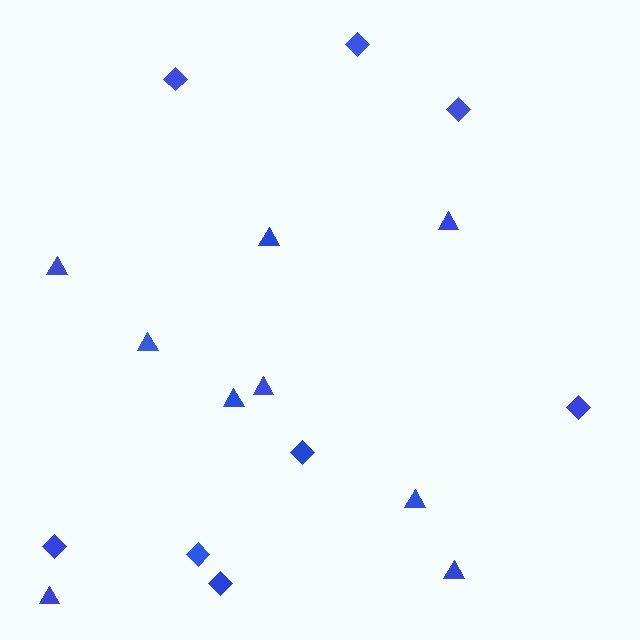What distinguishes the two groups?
There are 2 groups: one group of diamonds (8) and one group of triangles (9).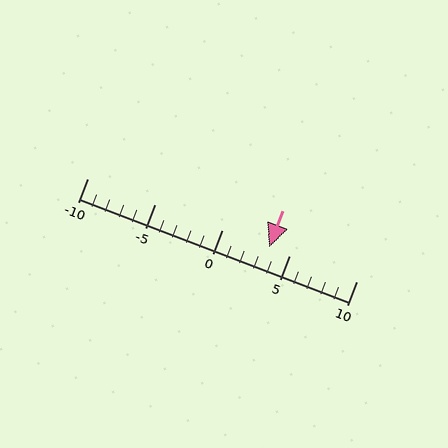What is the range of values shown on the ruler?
The ruler shows values from -10 to 10.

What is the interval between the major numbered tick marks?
The major tick marks are spaced 5 units apart.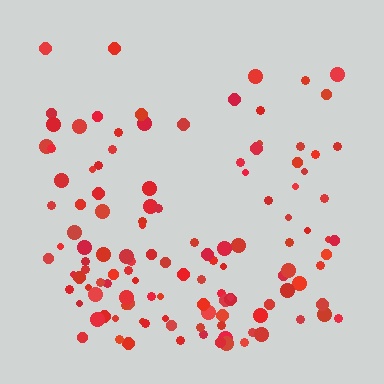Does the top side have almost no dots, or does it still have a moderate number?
Still a moderate number, just noticeably fewer than the bottom.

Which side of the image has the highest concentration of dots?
The bottom.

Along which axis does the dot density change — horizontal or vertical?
Vertical.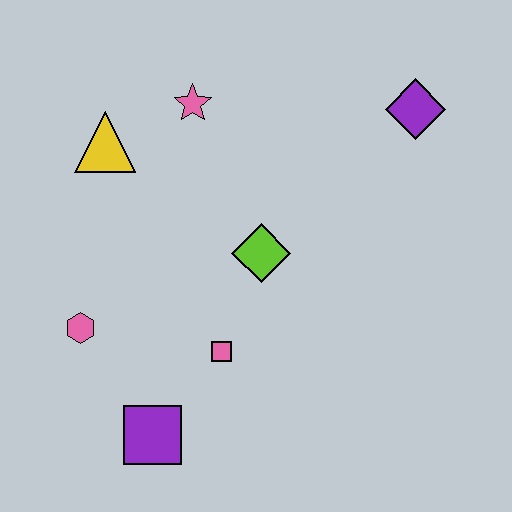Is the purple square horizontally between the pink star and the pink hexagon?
Yes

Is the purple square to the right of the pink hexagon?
Yes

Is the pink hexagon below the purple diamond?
Yes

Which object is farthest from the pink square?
The purple diamond is farthest from the pink square.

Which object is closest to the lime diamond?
The pink square is closest to the lime diamond.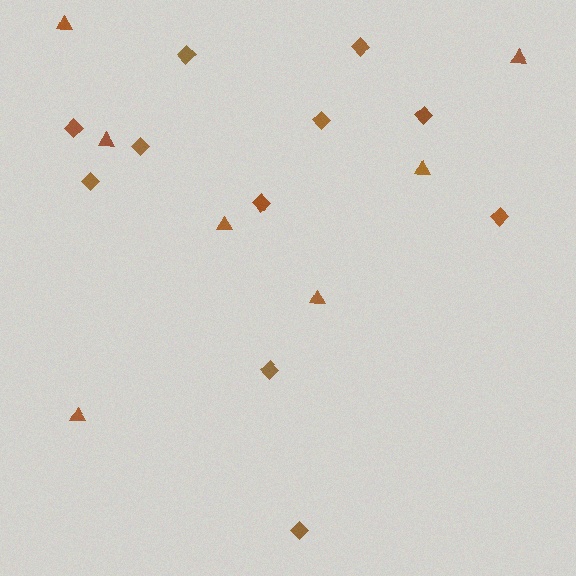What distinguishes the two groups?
There are 2 groups: one group of diamonds (11) and one group of triangles (7).